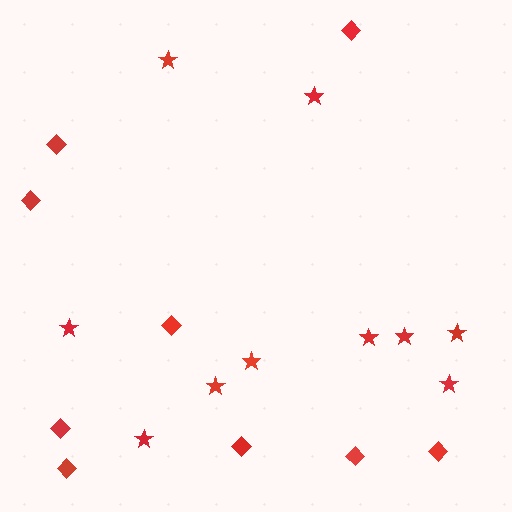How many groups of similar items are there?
There are 2 groups: one group of diamonds (9) and one group of stars (10).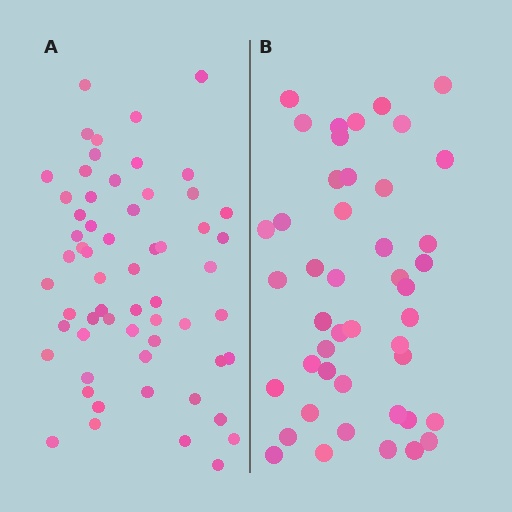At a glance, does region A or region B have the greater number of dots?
Region A (the left region) has more dots.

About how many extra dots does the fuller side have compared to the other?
Region A has approximately 15 more dots than region B.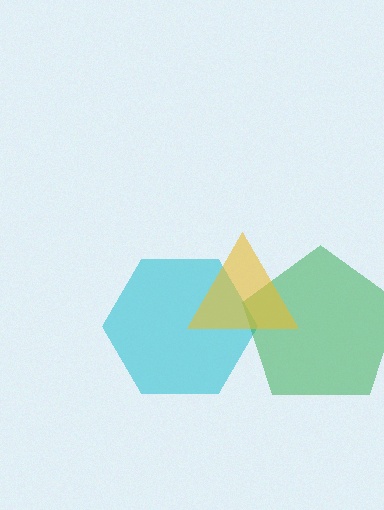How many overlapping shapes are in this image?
There are 3 overlapping shapes in the image.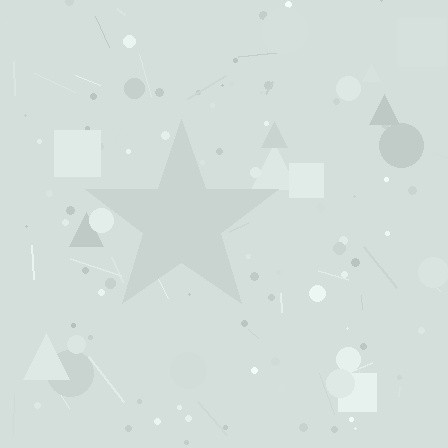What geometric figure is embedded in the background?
A star is embedded in the background.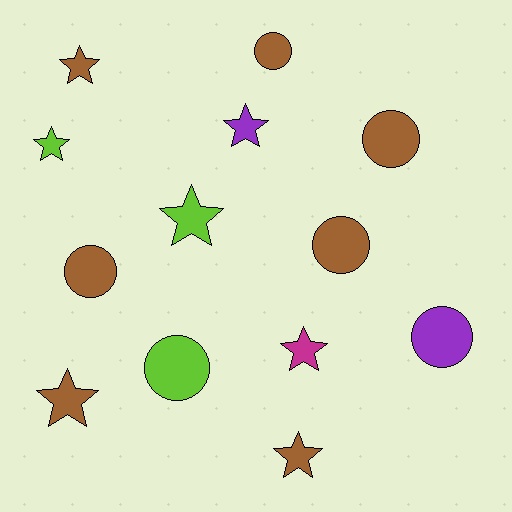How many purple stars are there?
There is 1 purple star.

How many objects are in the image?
There are 13 objects.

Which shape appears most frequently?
Star, with 7 objects.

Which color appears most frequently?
Brown, with 7 objects.